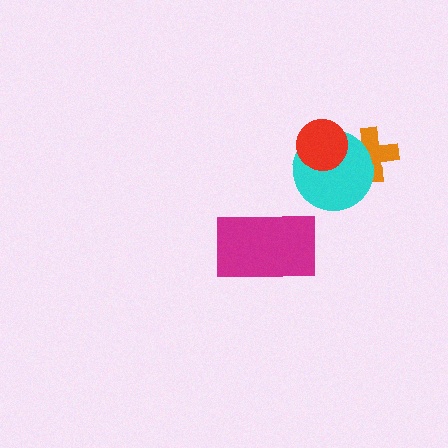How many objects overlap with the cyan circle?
2 objects overlap with the cyan circle.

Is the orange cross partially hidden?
Yes, it is partially covered by another shape.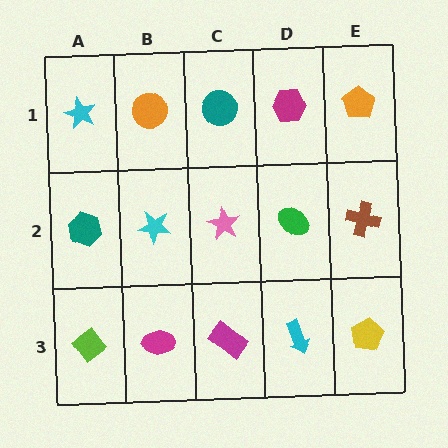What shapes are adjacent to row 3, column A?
A teal hexagon (row 2, column A), a magenta ellipse (row 3, column B).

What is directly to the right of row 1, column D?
An orange pentagon.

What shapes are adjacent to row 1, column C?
A pink star (row 2, column C), an orange circle (row 1, column B), a magenta hexagon (row 1, column D).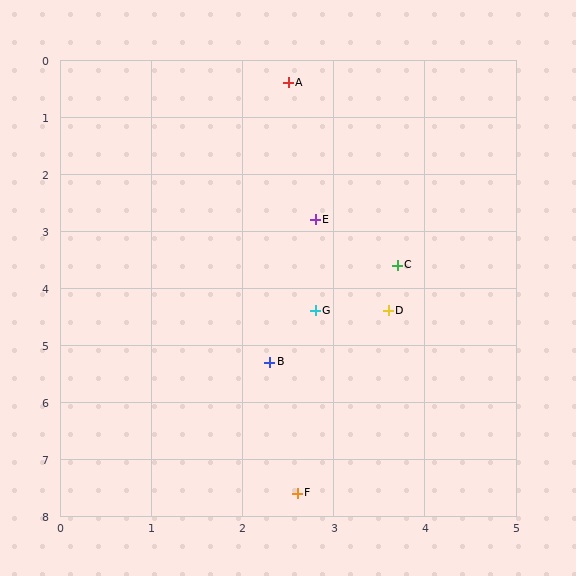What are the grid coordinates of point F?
Point F is at approximately (2.6, 7.6).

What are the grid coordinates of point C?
Point C is at approximately (3.7, 3.6).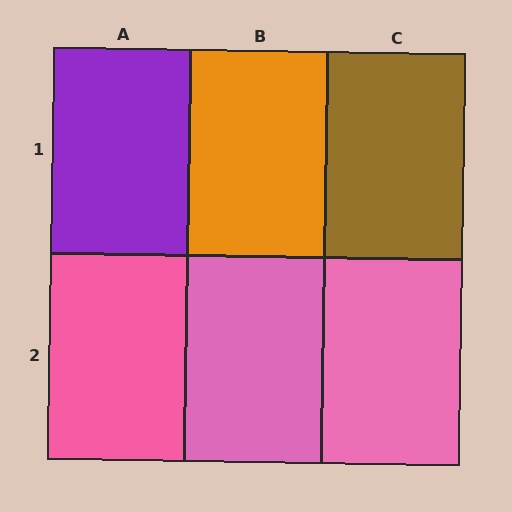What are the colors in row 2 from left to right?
Pink, pink, pink.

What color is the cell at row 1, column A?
Purple.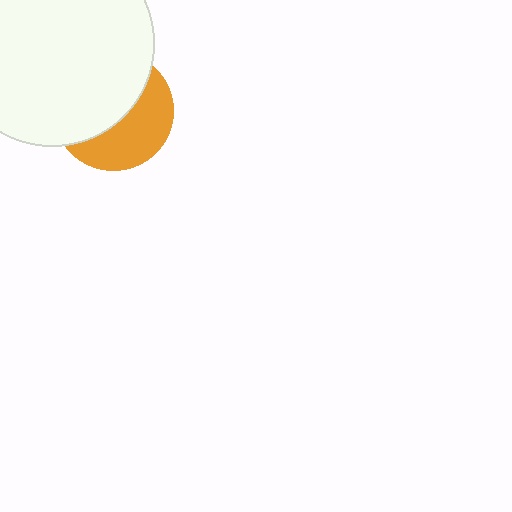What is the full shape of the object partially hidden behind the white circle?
The partially hidden object is an orange circle.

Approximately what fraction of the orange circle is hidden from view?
Roughly 56% of the orange circle is hidden behind the white circle.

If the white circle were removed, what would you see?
You would see the complete orange circle.